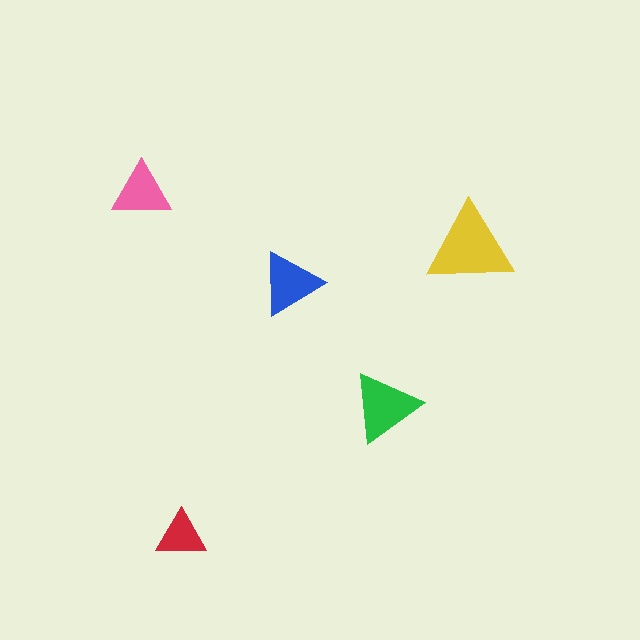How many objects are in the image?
There are 5 objects in the image.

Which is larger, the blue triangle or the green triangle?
The green one.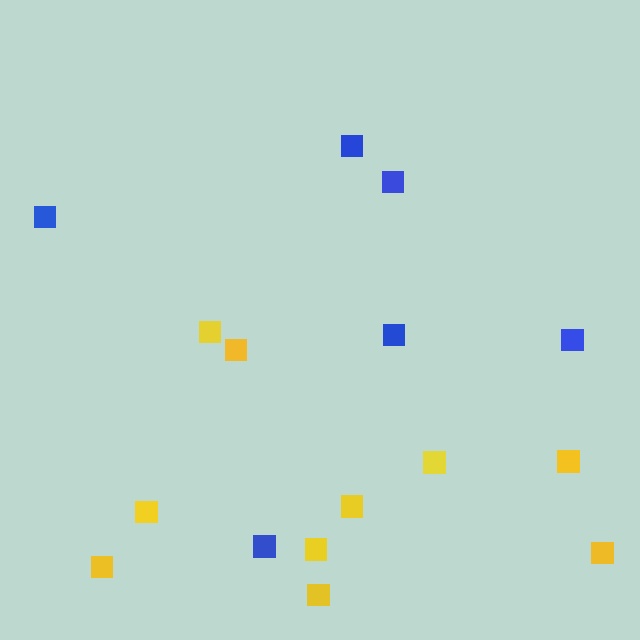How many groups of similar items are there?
There are 2 groups: one group of yellow squares (10) and one group of blue squares (6).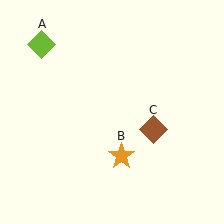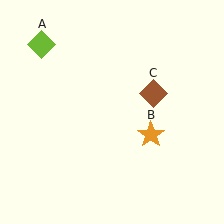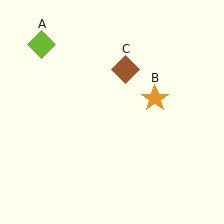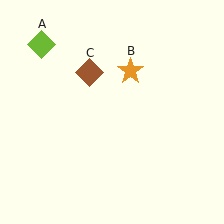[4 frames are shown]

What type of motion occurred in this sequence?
The orange star (object B), brown diamond (object C) rotated counterclockwise around the center of the scene.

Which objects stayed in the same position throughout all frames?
Lime diamond (object A) remained stationary.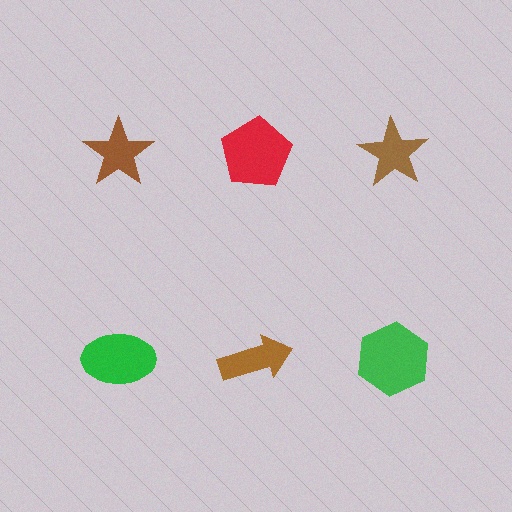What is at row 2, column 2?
A brown arrow.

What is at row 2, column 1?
A green ellipse.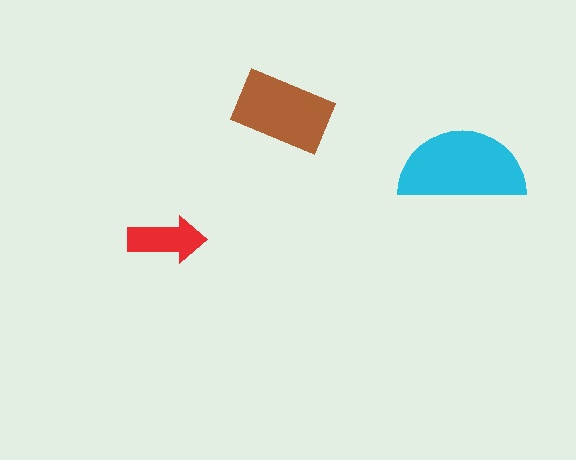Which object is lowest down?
The red arrow is bottommost.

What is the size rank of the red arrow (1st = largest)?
3rd.